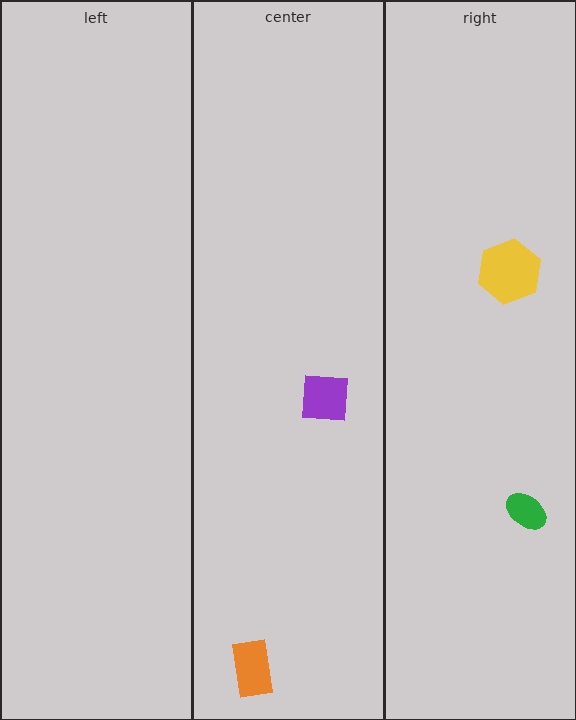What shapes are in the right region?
The green ellipse, the yellow hexagon.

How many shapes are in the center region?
2.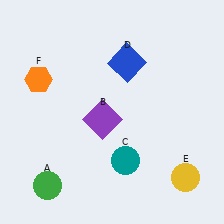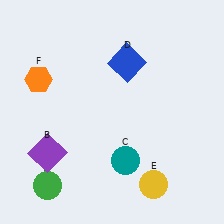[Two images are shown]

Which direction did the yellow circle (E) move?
The yellow circle (E) moved left.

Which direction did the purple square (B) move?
The purple square (B) moved left.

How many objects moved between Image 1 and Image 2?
2 objects moved between the two images.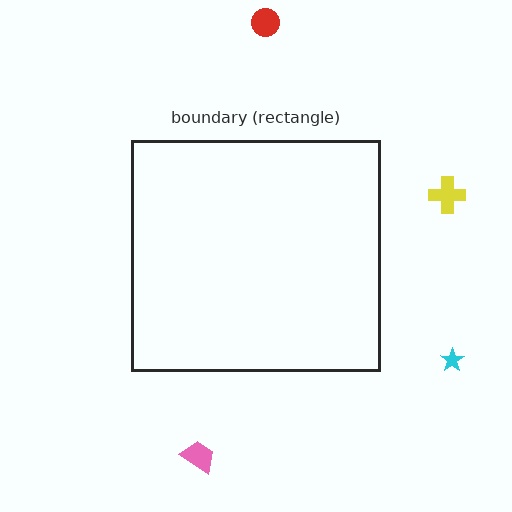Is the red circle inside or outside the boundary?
Outside.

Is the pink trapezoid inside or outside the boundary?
Outside.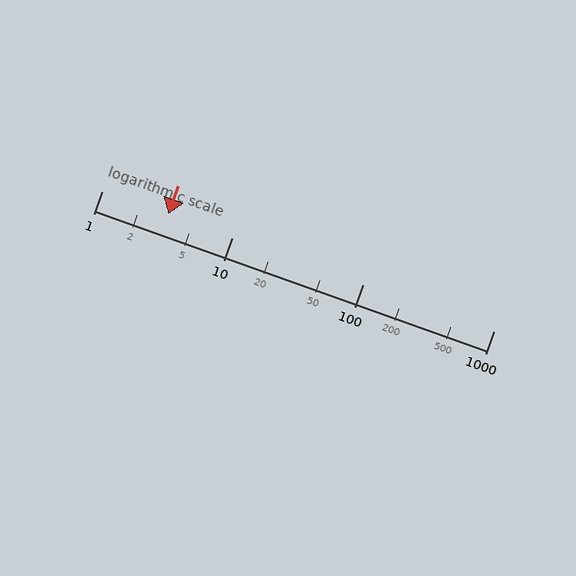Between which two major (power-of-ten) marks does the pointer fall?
The pointer is between 1 and 10.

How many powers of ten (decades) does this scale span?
The scale spans 3 decades, from 1 to 1000.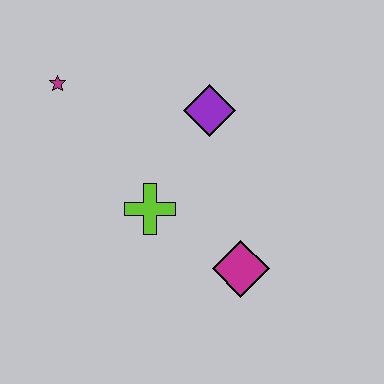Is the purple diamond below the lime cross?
No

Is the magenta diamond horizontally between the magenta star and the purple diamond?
No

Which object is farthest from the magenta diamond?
The magenta star is farthest from the magenta diamond.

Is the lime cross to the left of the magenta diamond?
Yes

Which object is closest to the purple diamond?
The lime cross is closest to the purple diamond.